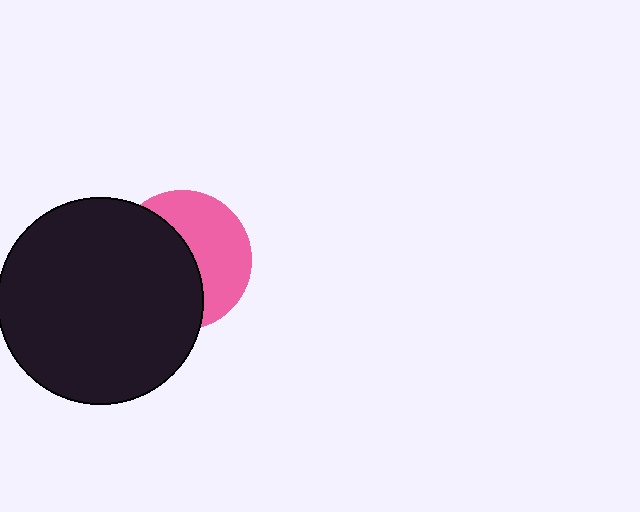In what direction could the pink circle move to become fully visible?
The pink circle could move right. That would shift it out from behind the black circle entirely.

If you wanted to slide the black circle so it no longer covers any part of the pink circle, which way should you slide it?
Slide it left — that is the most direct way to separate the two shapes.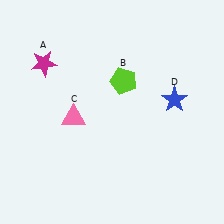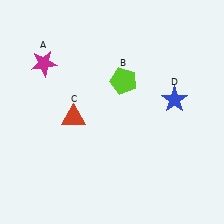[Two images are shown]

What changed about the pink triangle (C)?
In Image 1, C is pink. In Image 2, it changed to red.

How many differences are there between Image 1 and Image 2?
There is 1 difference between the two images.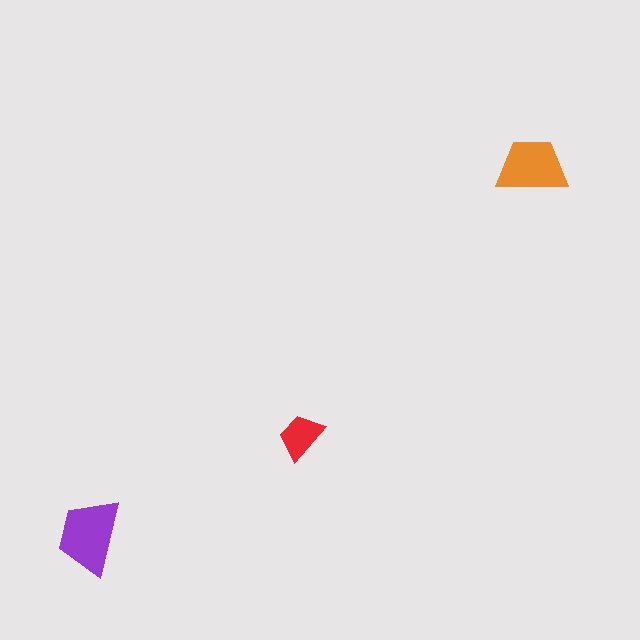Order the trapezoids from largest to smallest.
the purple one, the orange one, the red one.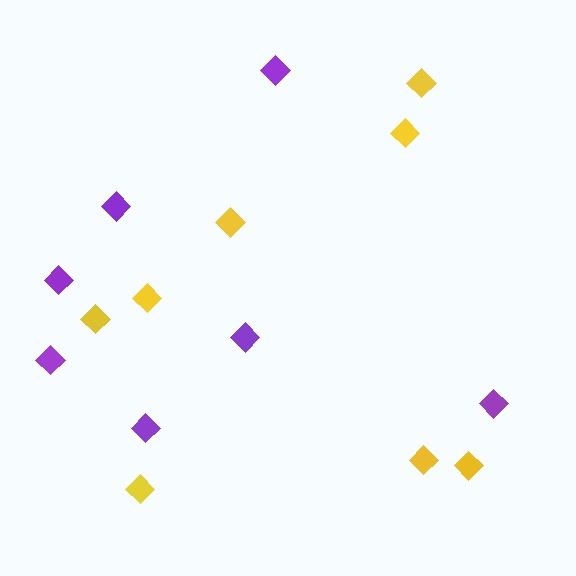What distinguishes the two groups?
There are 2 groups: one group of purple diamonds (7) and one group of yellow diamonds (8).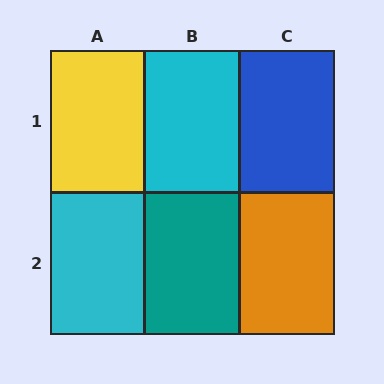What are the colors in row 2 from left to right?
Cyan, teal, orange.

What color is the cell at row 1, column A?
Yellow.